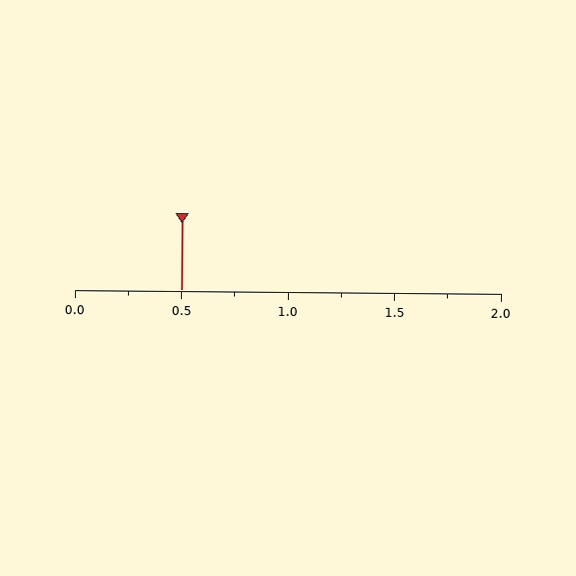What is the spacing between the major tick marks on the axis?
The major ticks are spaced 0.5 apart.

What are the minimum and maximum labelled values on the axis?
The axis runs from 0.0 to 2.0.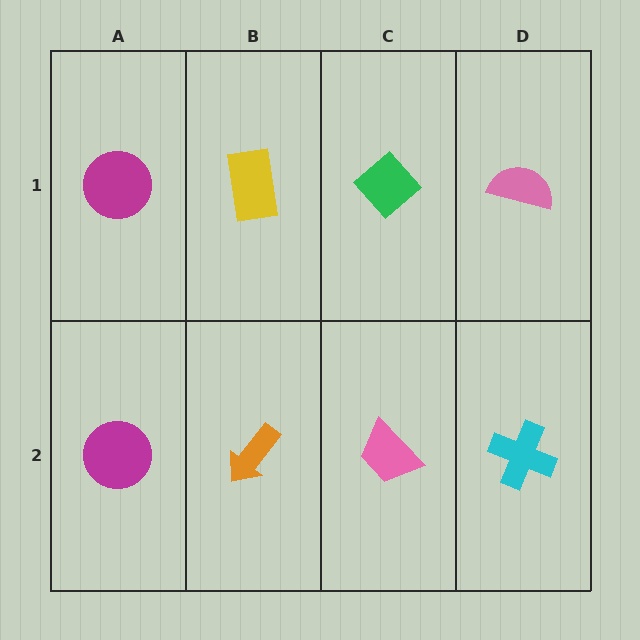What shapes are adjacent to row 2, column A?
A magenta circle (row 1, column A), an orange arrow (row 2, column B).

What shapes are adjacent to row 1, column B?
An orange arrow (row 2, column B), a magenta circle (row 1, column A), a green diamond (row 1, column C).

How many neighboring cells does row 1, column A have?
2.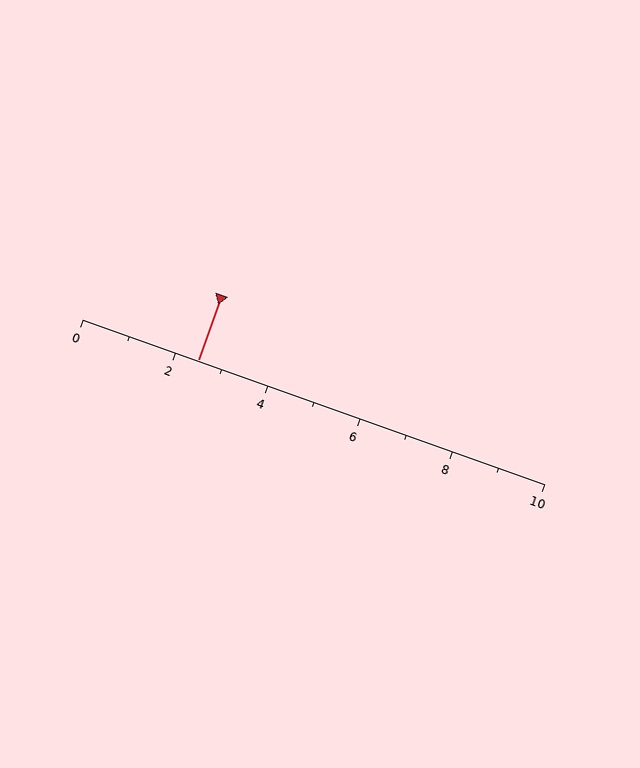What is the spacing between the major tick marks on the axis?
The major ticks are spaced 2 apart.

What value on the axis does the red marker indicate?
The marker indicates approximately 2.5.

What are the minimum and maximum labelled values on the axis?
The axis runs from 0 to 10.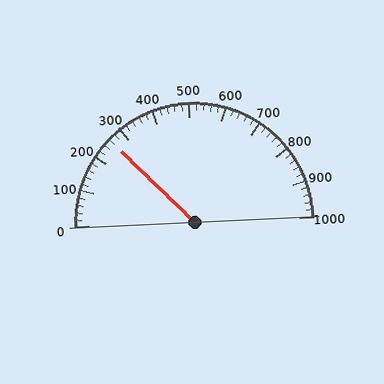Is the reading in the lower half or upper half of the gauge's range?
The reading is in the lower half of the range (0 to 1000).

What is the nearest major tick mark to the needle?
The nearest major tick mark is 300.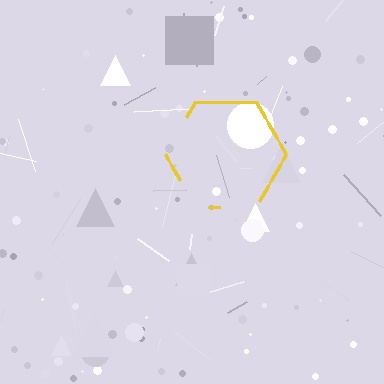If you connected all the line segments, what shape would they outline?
They would outline a hexagon.